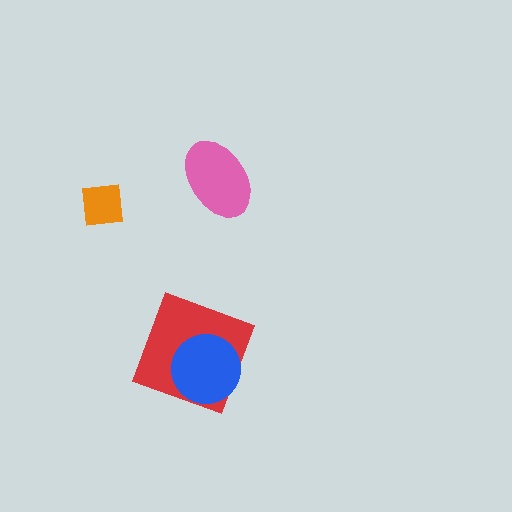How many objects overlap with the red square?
1 object overlaps with the red square.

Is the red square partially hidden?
Yes, it is partially covered by another shape.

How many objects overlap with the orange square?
0 objects overlap with the orange square.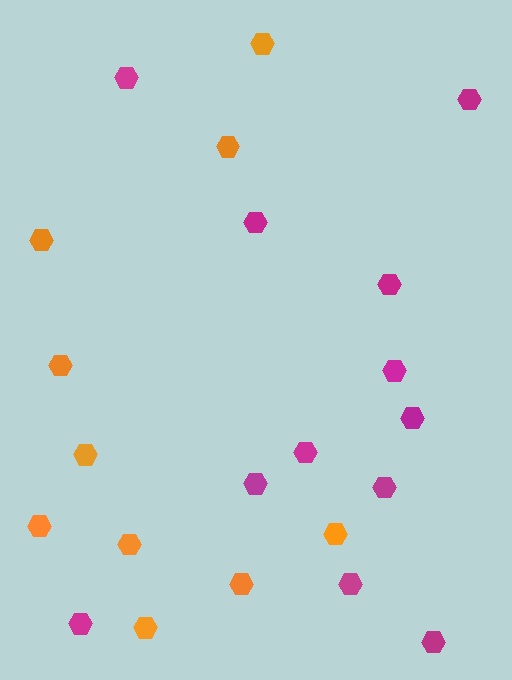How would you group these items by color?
There are 2 groups: one group of orange hexagons (10) and one group of magenta hexagons (12).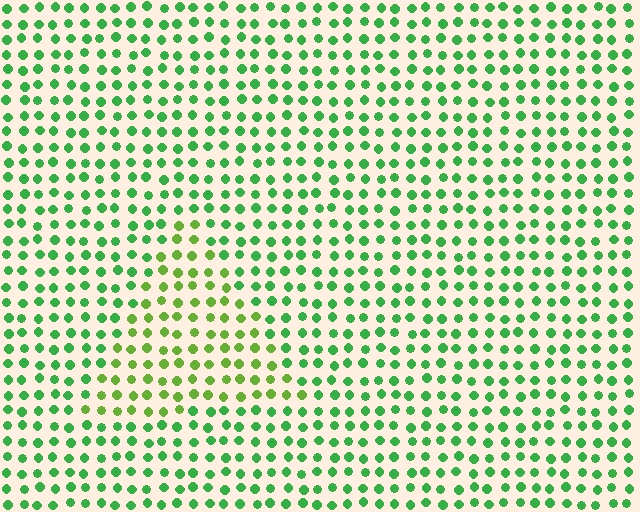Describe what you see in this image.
The image is filled with small green elements in a uniform arrangement. A triangle-shaped region is visible where the elements are tinted to a slightly different hue, forming a subtle color boundary.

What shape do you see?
I see a triangle.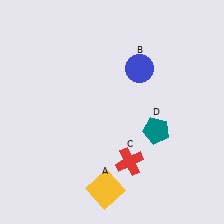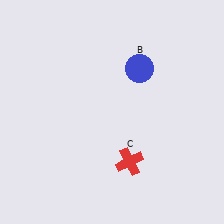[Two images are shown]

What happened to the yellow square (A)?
The yellow square (A) was removed in Image 2. It was in the bottom-left area of Image 1.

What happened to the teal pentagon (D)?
The teal pentagon (D) was removed in Image 2. It was in the bottom-right area of Image 1.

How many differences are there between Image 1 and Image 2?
There are 2 differences between the two images.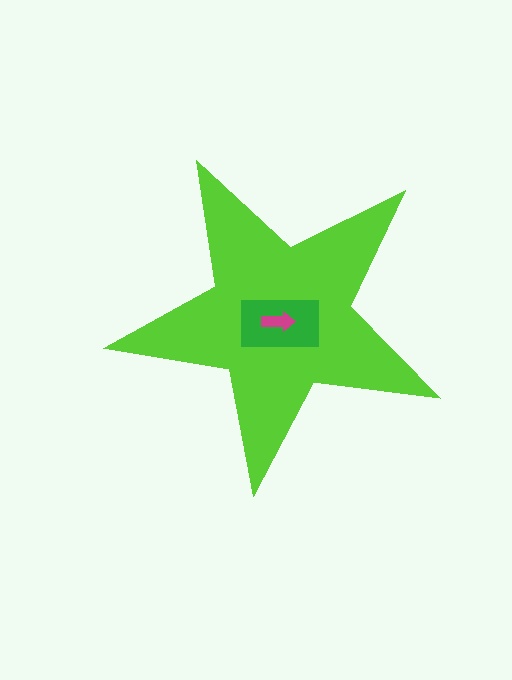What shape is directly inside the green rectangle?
The magenta arrow.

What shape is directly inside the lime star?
The green rectangle.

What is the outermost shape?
The lime star.